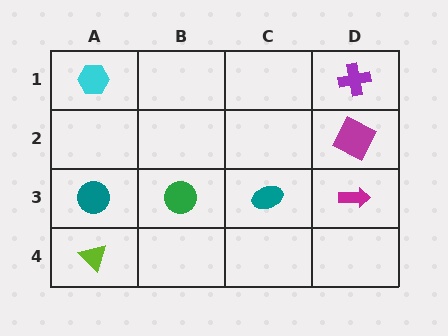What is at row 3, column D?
A magenta arrow.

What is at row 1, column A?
A cyan hexagon.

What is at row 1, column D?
A purple cross.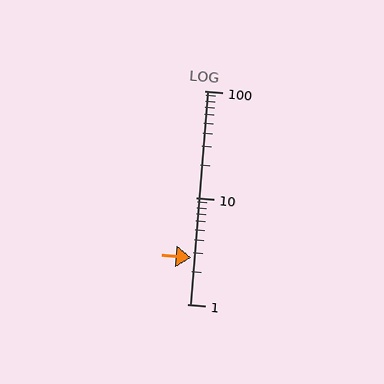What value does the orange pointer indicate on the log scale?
The pointer indicates approximately 2.7.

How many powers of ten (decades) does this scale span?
The scale spans 2 decades, from 1 to 100.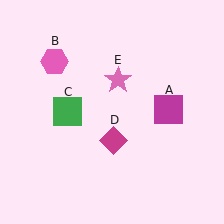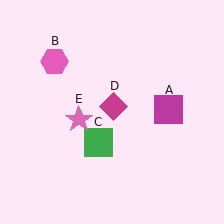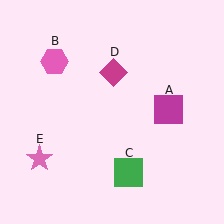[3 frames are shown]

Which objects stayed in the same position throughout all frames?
Magenta square (object A) and pink hexagon (object B) remained stationary.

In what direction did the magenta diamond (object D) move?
The magenta diamond (object D) moved up.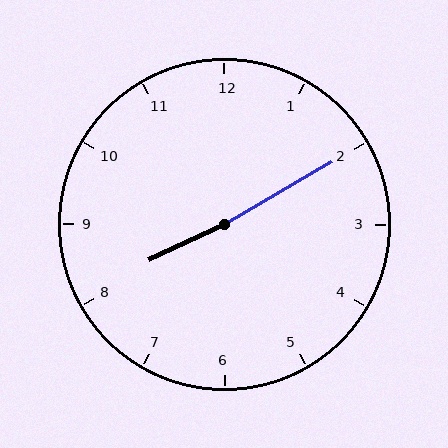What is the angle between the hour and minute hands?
Approximately 175 degrees.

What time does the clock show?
8:10.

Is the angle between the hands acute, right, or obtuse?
It is obtuse.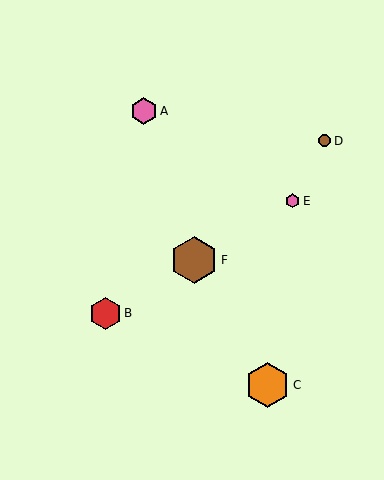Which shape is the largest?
The brown hexagon (labeled F) is the largest.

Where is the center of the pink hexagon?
The center of the pink hexagon is at (293, 201).